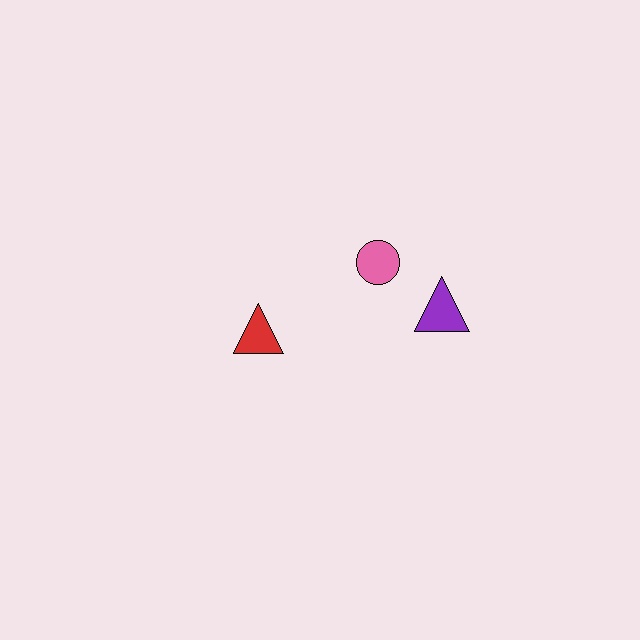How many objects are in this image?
There are 3 objects.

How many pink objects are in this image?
There is 1 pink object.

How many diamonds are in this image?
There are no diamonds.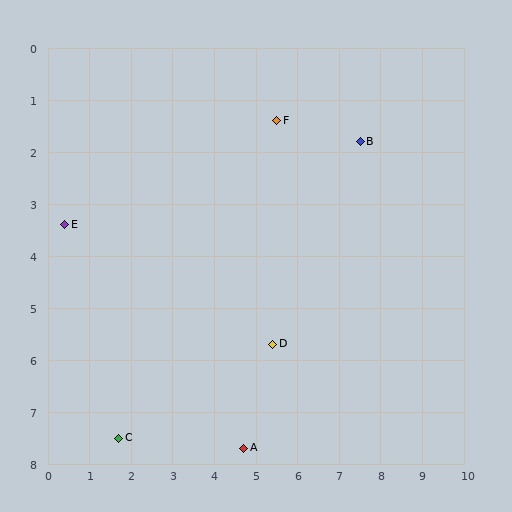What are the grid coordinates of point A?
Point A is at approximately (4.7, 7.7).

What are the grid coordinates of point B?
Point B is at approximately (7.5, 1.8).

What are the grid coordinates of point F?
Point F is at approximately (5.5, 1.4).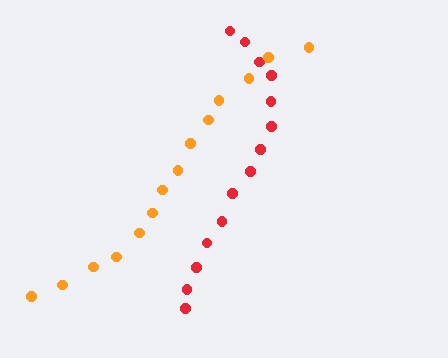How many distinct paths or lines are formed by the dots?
There are 2 distinct paths.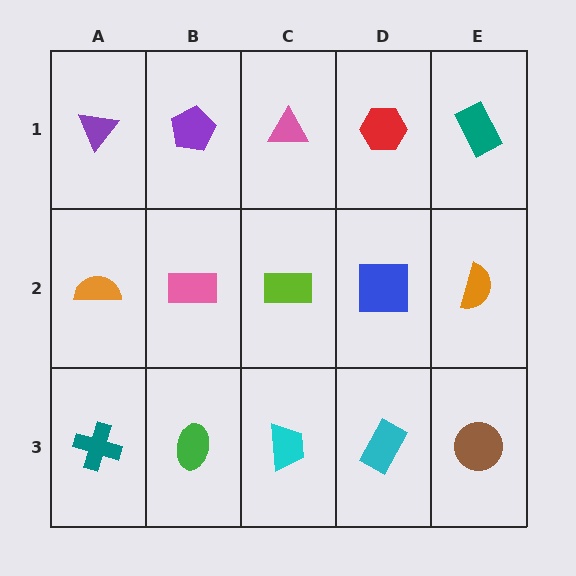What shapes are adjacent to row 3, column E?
An orange semicircle (row 2, column E), a cyan rectangle (row 3, column D).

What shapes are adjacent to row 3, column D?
A blue square (row 2, column D), a cyan trapezoid (row 3, column C), a brown circle (row 3, column E).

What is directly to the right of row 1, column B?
A pink triangle.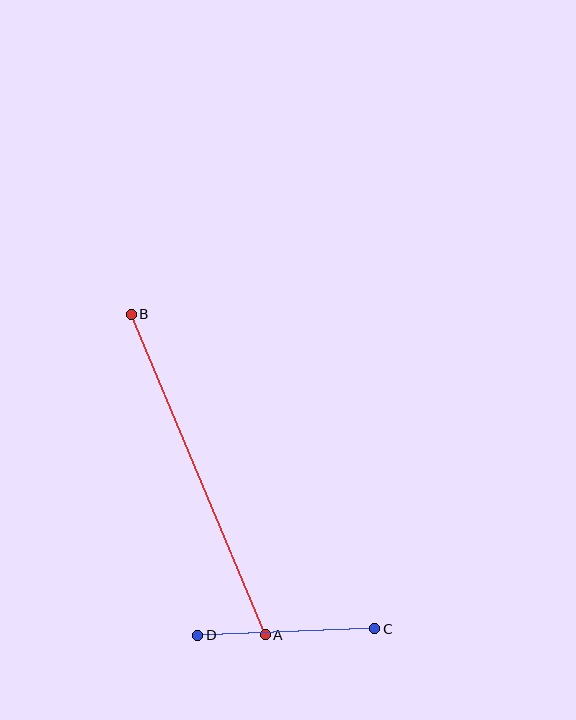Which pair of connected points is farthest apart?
Points A and B are farthest apart.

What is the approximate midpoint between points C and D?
The midpoint is at approximately (286, 632) pixels.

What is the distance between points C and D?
The distance is approximately 177 pixels.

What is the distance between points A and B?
The distance is approximately 348 pixels.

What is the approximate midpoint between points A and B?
The midpoint is at approximately (198, 474) pixels.